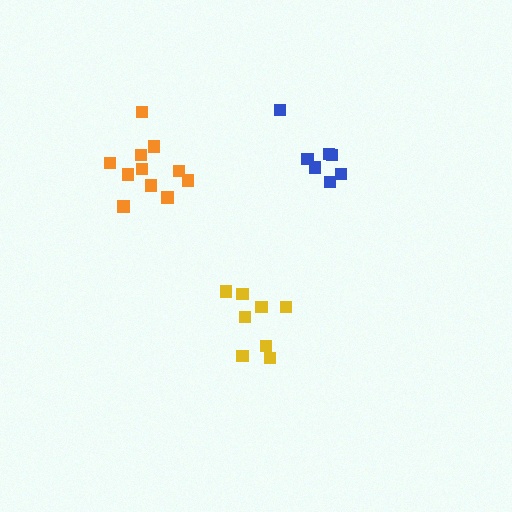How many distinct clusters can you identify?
There are 3 distinct clusters.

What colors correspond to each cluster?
The clusters are colored: orange, blue, yellow.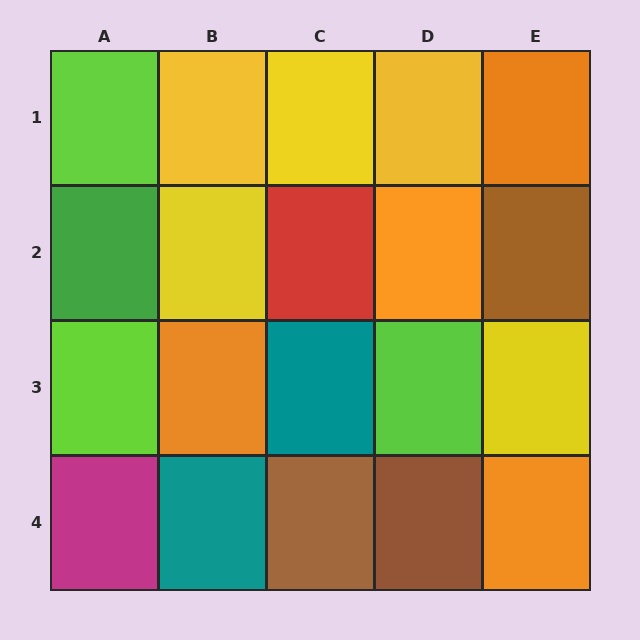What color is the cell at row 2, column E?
Brown.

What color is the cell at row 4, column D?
Brown.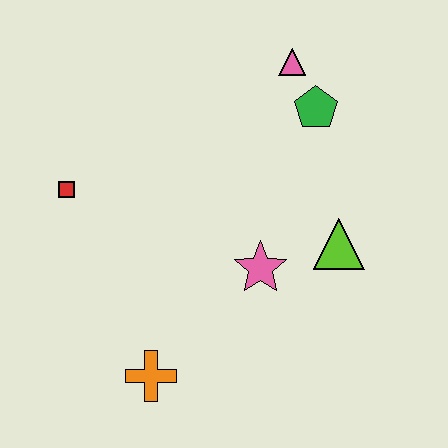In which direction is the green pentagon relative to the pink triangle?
The green pentagon is below the pink triangle.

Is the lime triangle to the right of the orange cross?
Yes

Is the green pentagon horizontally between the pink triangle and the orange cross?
No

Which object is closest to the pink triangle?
The green pentagon is closest to the pink triangle.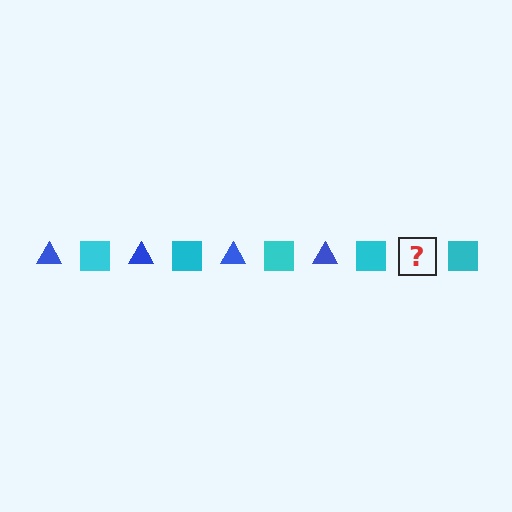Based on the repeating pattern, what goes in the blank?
The blank should be a blue triangle.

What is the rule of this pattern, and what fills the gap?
The rule is that the pattern alternates between blue triangle and cyan square. The gap should be filled with a blue triangle.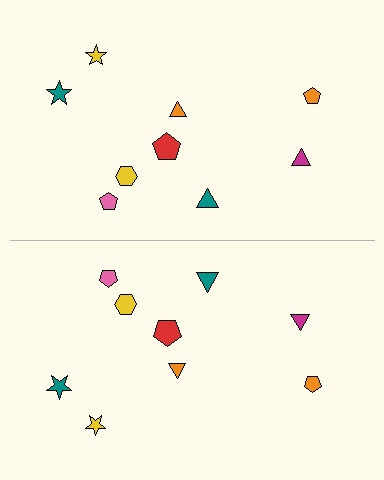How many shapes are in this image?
There are 18 shapes in this image.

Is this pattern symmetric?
Yes, this pattern has bilateral (reflection) symmetry.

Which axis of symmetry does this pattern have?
The pattern has a horizontal axis of symmetry running through the center of the image.